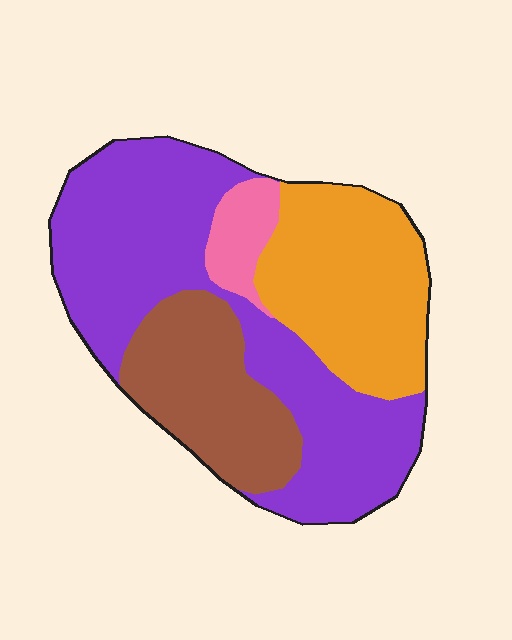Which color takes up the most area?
Purple, at roughly 45%.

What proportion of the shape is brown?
Brown covers 21% of the shape.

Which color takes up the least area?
Pink, at roughly 5%.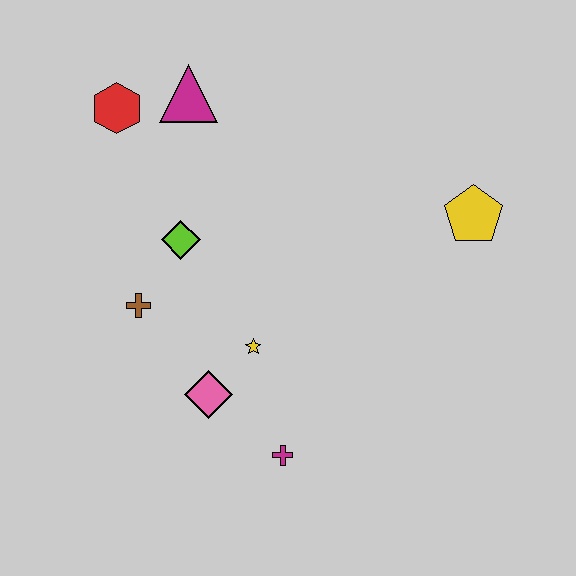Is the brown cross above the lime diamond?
No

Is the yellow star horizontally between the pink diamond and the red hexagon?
No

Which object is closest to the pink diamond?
The yellow star is closest to the pink diamond.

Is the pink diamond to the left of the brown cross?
No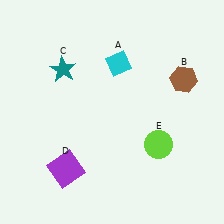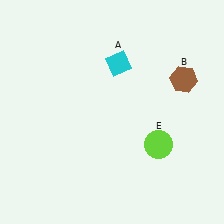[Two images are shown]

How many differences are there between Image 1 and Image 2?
There are 2 differences between the two images.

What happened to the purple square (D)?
The purple square (D) was removed in Image 2. It was in the bottom-left area of Image 1.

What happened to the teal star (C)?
The teal star (C) was removed in Image 2. It was in the top-left area of Image 1.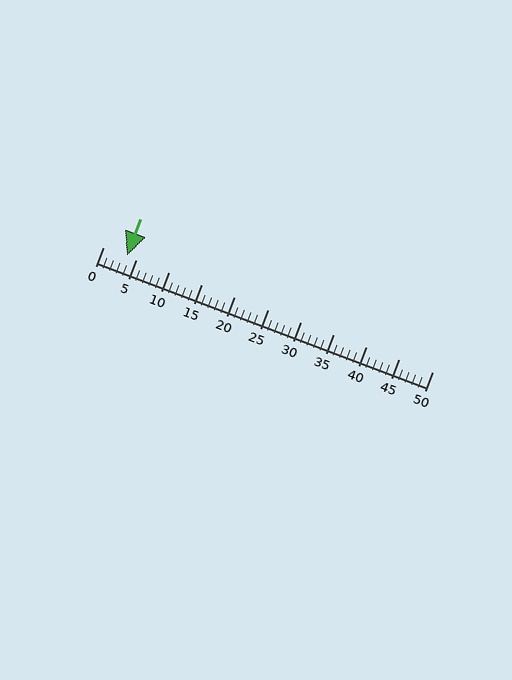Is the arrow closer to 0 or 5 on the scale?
The arrow is closer to 5.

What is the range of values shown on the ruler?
The ruler shows values from 0 to 50.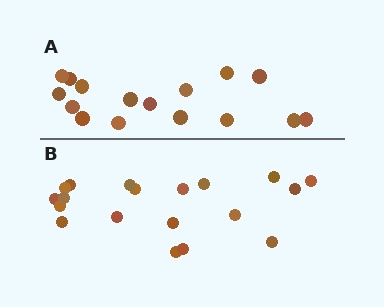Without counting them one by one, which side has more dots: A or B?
Region B (the bottom region) has more dots.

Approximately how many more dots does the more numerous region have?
Region B has just a few more — roughly 2 or 3 more dots than region A.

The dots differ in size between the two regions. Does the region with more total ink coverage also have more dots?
No. Region A has more total ink coverage because its dots are larger, but region B actually contains more individual dots. Total area can be misleading — the number of items is what matters here.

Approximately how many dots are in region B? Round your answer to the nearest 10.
About 20 dots. (The exact count is 19, which rounds to 20.)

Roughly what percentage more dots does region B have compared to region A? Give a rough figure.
About 20% more.